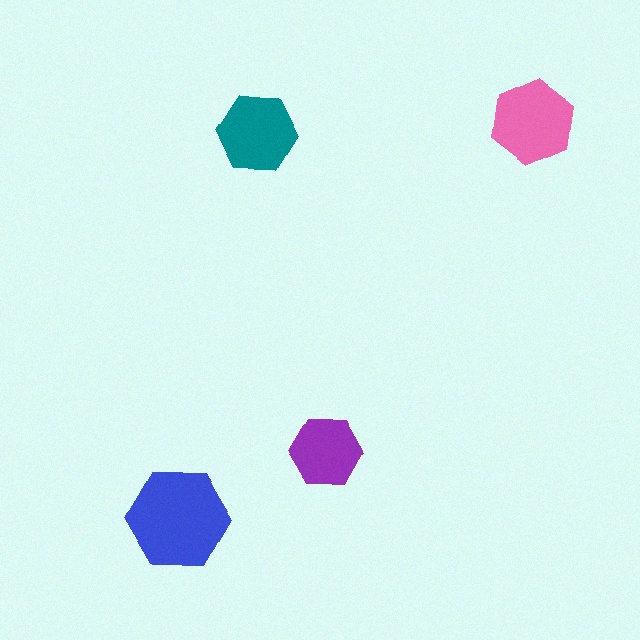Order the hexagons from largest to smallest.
the blue one, the pink one, the teal one, the purple one.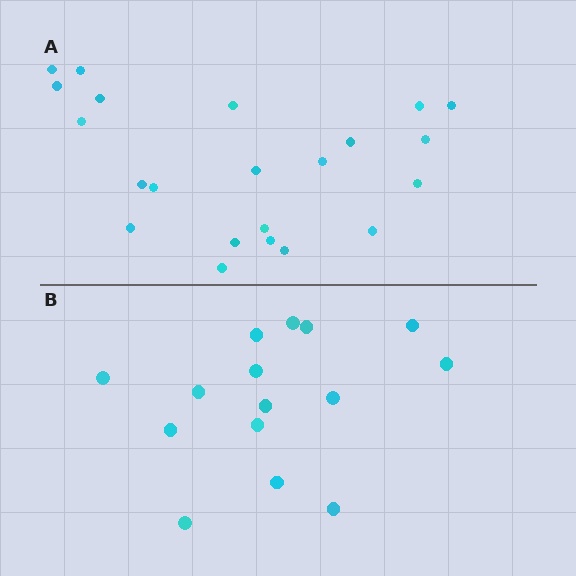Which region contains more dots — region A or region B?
Region A (the top region) has more dots.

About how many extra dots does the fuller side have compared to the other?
Region A has roughly 8 or so more dots than region B.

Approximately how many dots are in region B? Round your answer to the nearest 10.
About 20 dots. (The exact count is 15, which rounds to 20.)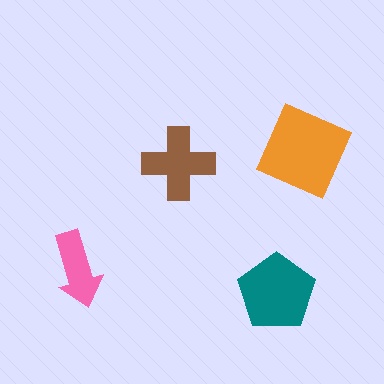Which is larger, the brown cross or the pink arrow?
The brown cross.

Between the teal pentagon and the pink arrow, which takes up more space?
The teal pentagon.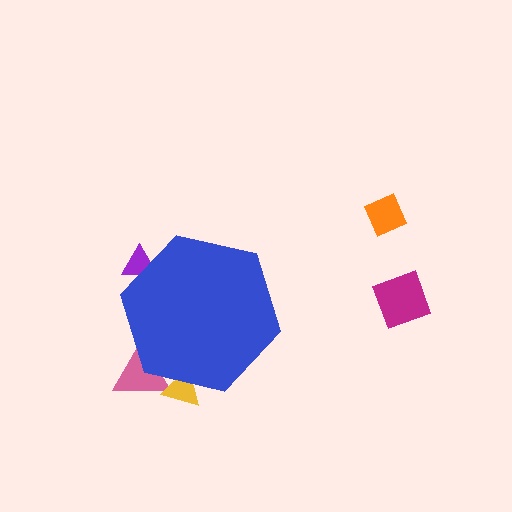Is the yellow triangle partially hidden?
Yes, the yellow triangle is partially hidden behind the blue hexagon.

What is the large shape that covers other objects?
A blue hexagon.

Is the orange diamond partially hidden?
No, the orange diamond is fully visible.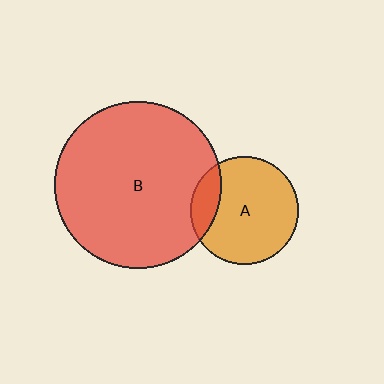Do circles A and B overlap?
Yes.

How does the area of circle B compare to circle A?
Approximately 2.4 times.